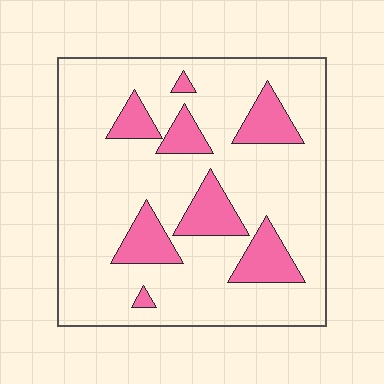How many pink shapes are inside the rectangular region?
8.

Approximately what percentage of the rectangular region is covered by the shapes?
Approximately 20%.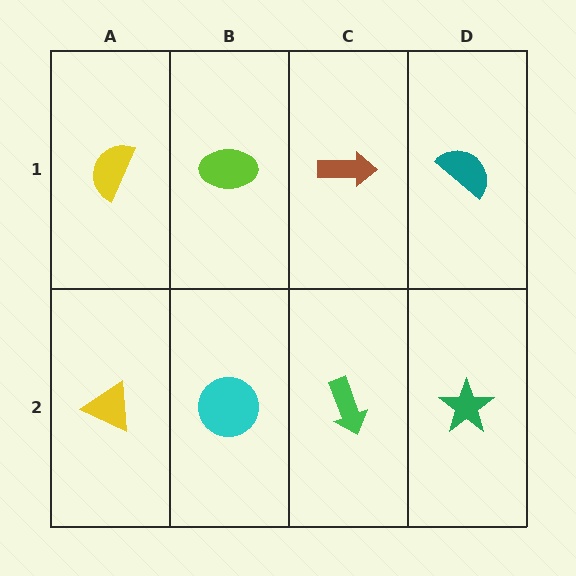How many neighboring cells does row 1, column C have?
3.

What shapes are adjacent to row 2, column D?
A teal semicircle (row 1, column D), a green arrow (row 2, column C).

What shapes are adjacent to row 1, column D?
A green star (row 2, column D), a brown arrow (row 1, column C).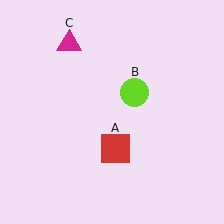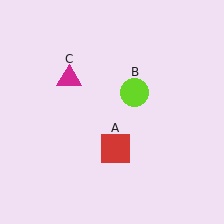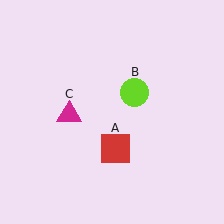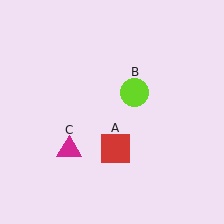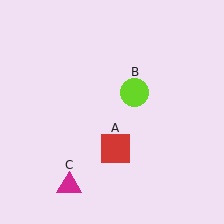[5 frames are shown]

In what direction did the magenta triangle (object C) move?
The magenta triangle (object C) moved down.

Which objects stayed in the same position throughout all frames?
Red square (object A) and lime circle (object B) remained stationary.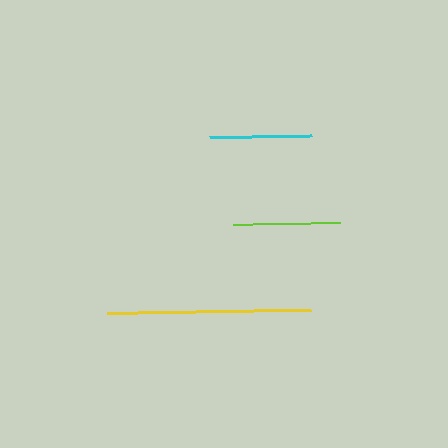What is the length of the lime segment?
The lime segment is approximately 107 pixels long.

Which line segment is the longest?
The yellow line is the longest at approximately 204 pixels.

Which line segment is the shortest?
The cyan line is the shortest at approximately 102 pixels.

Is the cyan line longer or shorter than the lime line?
The lime line is longer than the cyan line.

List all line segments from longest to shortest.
From longest to shortest: yellow, lime, cyan.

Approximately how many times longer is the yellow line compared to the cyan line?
The yellow line is approximately 2.0 times the length of the cyan line.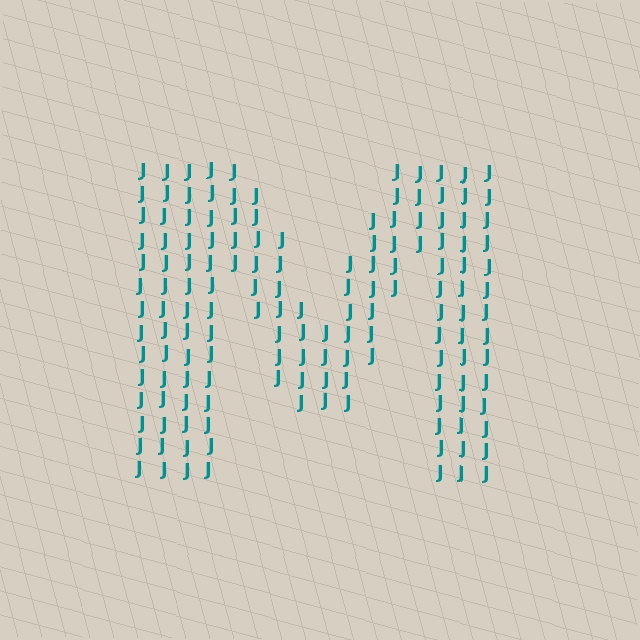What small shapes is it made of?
It is made of small letter J's.